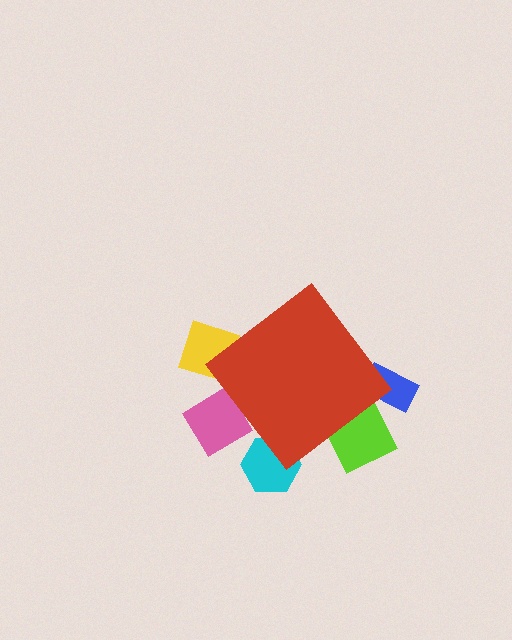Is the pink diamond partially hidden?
Yes, the pink diamond is partially hidden behind the red diamond.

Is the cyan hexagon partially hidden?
Yes, the cyan hexagon is partially hidden behind the red diamond.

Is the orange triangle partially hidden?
Yes, the orange triangle is partially hidden behind the red diamond.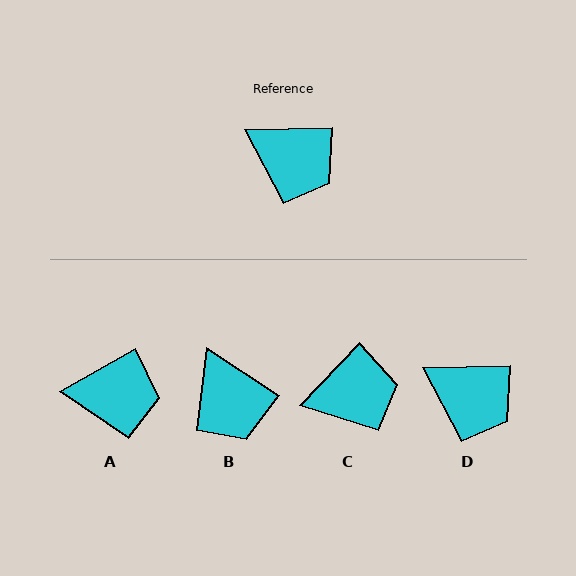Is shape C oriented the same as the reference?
No, it is off by about 45 degrees.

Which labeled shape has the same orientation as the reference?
D.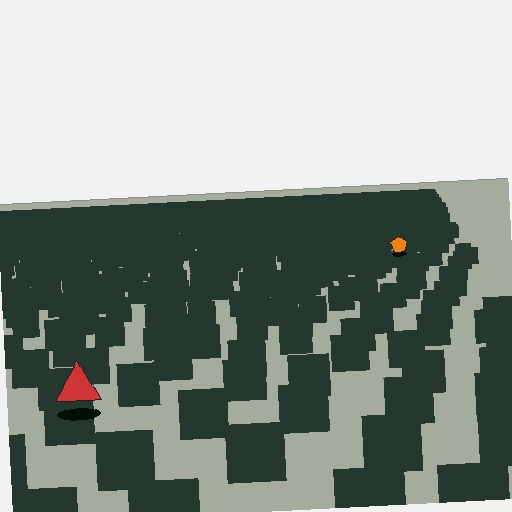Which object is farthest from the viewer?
The orange pentagon is farthest from the viewer. It appears smaller and the ground texture around it is denser.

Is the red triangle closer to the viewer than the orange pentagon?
Yes. The red triangle is closer — you can tell from the texture gradient: the ground texture is coarser near it.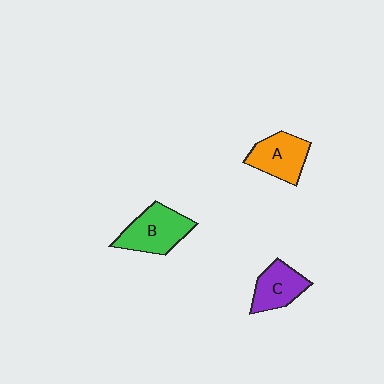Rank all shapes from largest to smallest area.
From largest to smallest: B (green), A (orange), C (purple).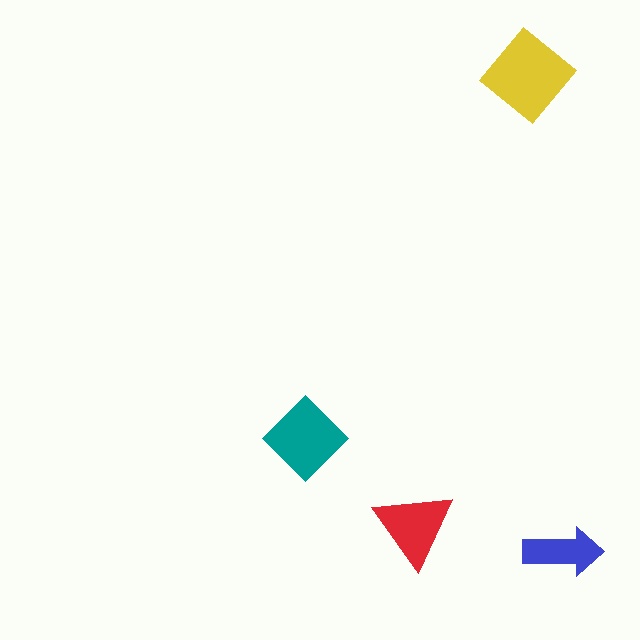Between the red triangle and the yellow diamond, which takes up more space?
The yellow diamond.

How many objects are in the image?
There are 4 objects in the image.